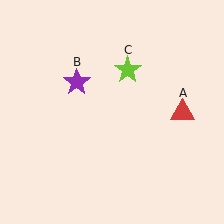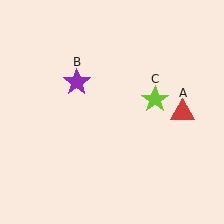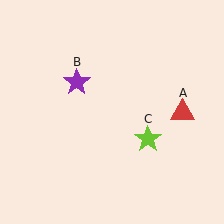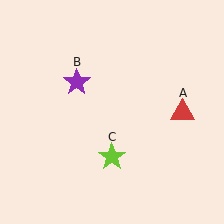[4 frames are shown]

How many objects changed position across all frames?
1 object changed position: lime star (object C).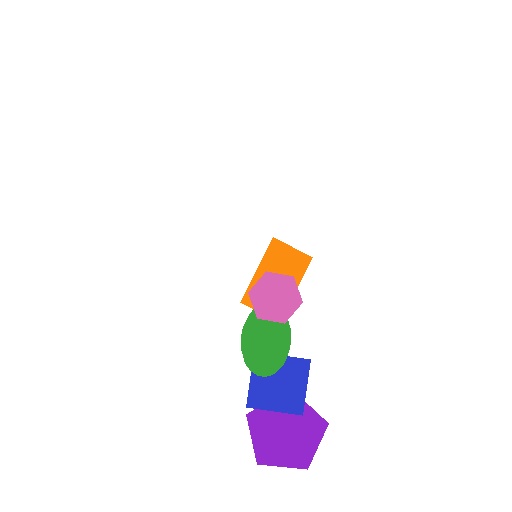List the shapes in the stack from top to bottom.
From top to bottom: the pink hexagon, the orange rectangle, the green ellipse, the blue square, the purple pentagon.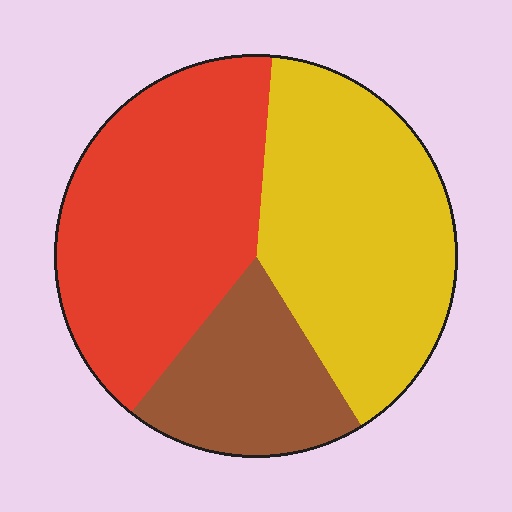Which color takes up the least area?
Brown, at roughly 20%.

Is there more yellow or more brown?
Yellow.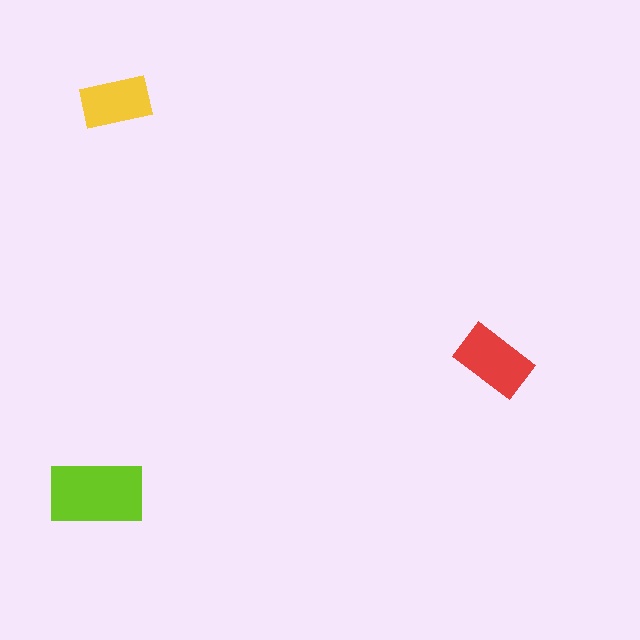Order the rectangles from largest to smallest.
the lime one, the red one, the yellow one.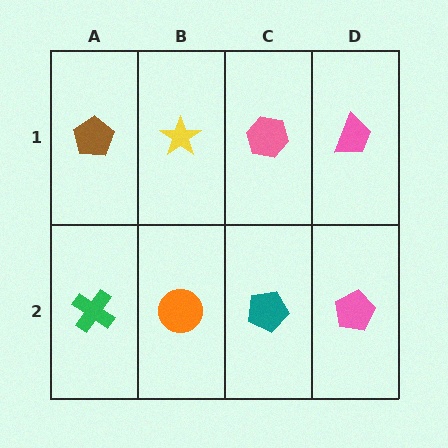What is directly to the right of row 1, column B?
A pink hexagon.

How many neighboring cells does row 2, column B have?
3.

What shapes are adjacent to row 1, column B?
An orange circle (row 2, column B), a brown pentagon (row 1, column A), a pink hexagon (row 1, column C).